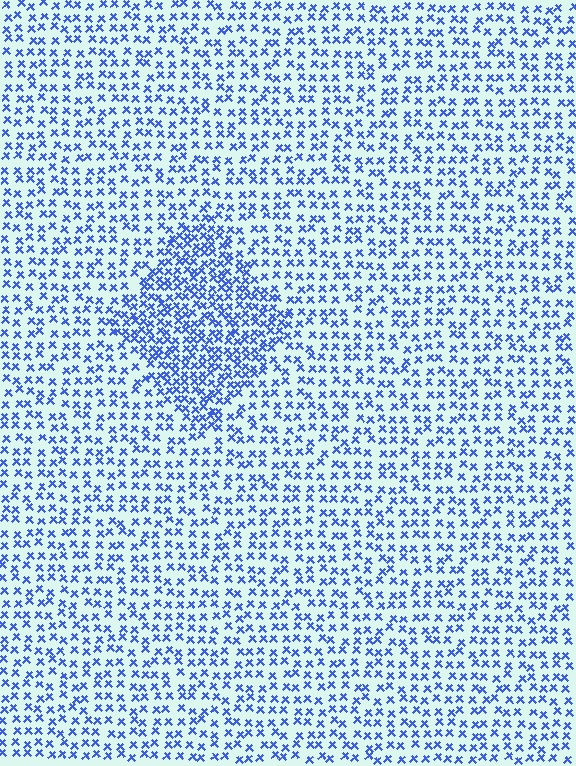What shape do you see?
I see a diamond.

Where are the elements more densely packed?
The elements are more densely packed inside the diamond boundary.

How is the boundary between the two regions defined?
The boundary is defined by a change in element density (approximately 1.9x ratio). All elements are the same color, size, and shape.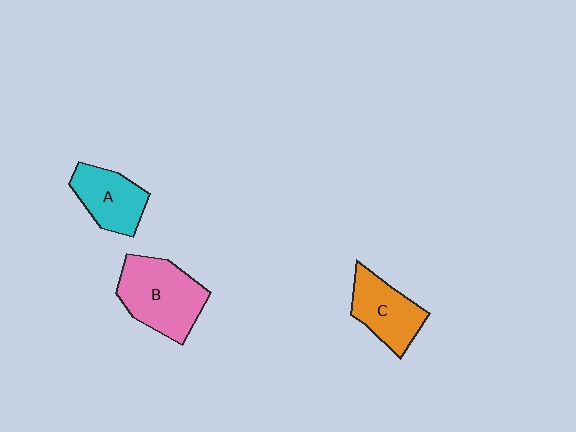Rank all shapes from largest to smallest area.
From largest to smallest: B (pink), C (orange), A (cyan).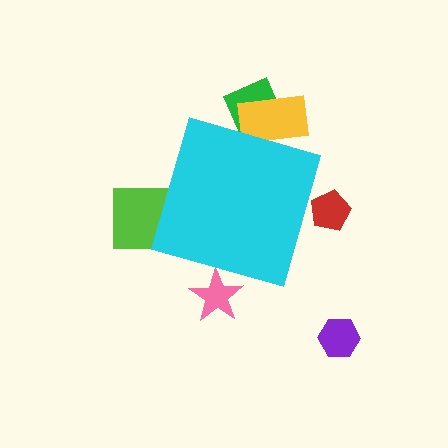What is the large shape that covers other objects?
A cyan diamond.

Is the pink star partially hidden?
Yes, the pink star is partially hidden behind the cyan diamond.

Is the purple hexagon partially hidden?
No, the purple hexagon is fully visible.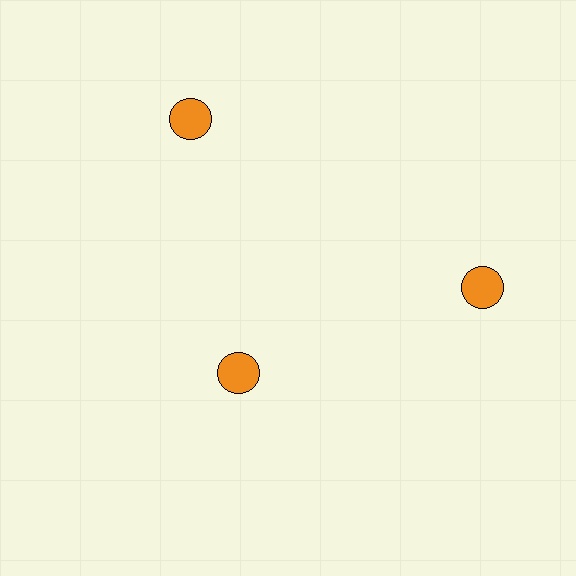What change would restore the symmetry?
The symmetry would be restored by moving it outward, back onto the ring so that all 3 circles sit at equal angles and equal distance from the center.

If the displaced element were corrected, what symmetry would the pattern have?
It would have 3-fold rotational symmetry — the pattern would map onto itself every 120 degrees.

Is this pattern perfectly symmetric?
No. The 3 orange circles are arranged in a ring, but one element near the 7 o'clock position is pulled inward toward the center, breaking the 3-fold rotational symmetry.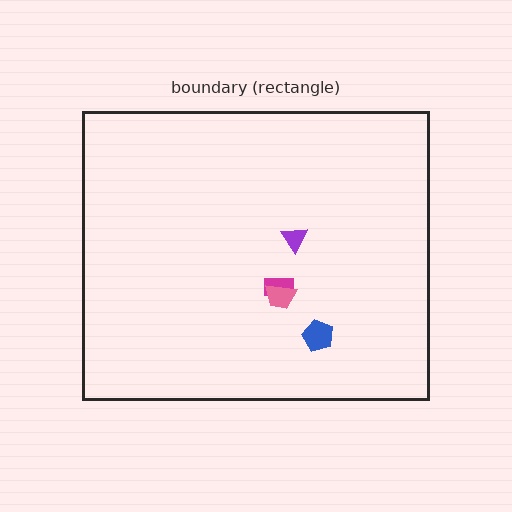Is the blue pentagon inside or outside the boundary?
Inside.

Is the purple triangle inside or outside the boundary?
Inside.